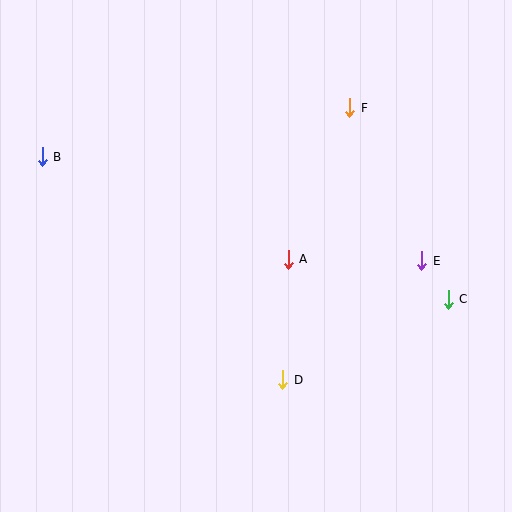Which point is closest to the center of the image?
Point A at (288, 259) is closest to the center.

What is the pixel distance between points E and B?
The distance between E and B is 393 pixels.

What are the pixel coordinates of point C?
Point C is at (448, 299).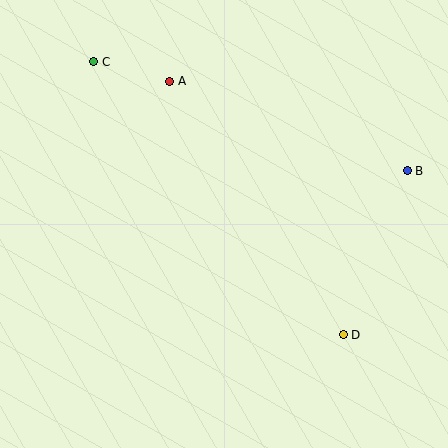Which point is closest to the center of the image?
Point A at (170, 81) is closest to the center.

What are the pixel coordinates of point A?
Point A is at (170, 81).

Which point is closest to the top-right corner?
Point B is closest to the top-right corner.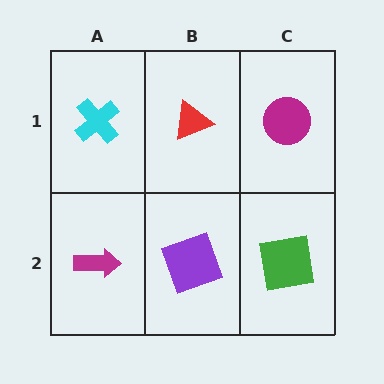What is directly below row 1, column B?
A purple square.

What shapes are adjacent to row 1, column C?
A green square (row 2, column C), a red triangle (row 1, column B).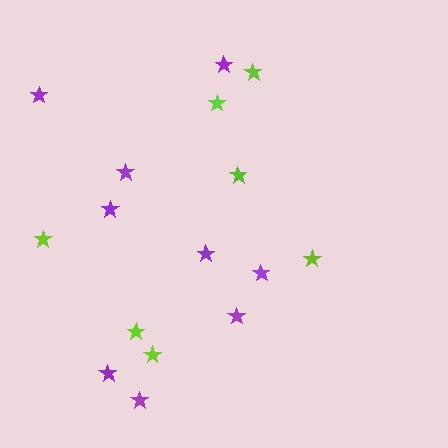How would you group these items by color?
There are 2 groups: one group of purple stars (9) and one group of lime stars (7).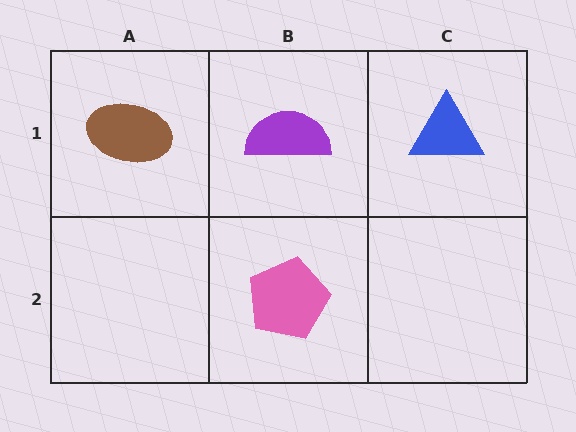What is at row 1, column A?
A brown ellipse.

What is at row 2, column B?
A pink pentagon.